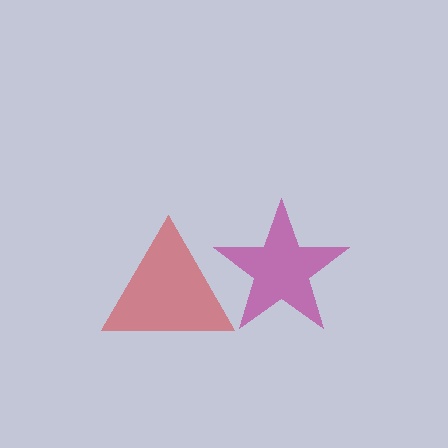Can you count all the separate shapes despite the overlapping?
Yes, there are 2 separate shapes.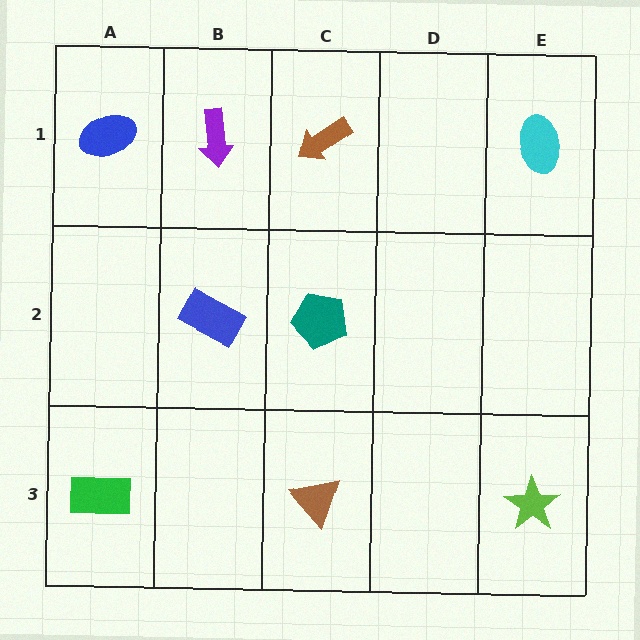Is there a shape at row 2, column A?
No, that cell is empty.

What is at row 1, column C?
A brown arrow.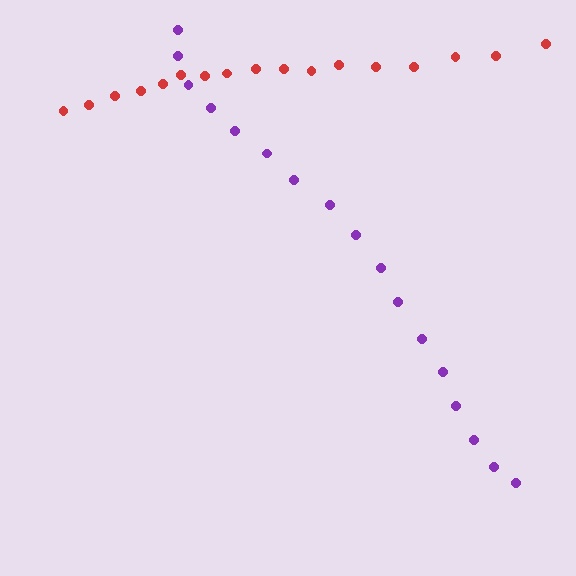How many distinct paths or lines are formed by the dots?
There are 2 distinct paths.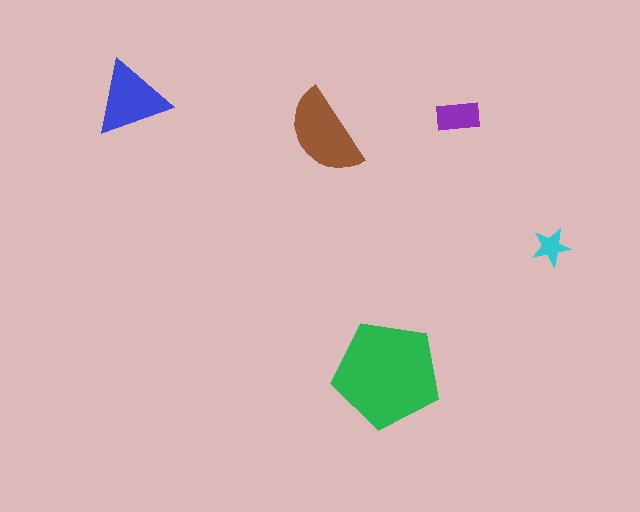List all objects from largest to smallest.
The green pentagon, the brown semicircle, the blue triangle, the purple rectangle, the cyan star.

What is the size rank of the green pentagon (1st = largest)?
1st.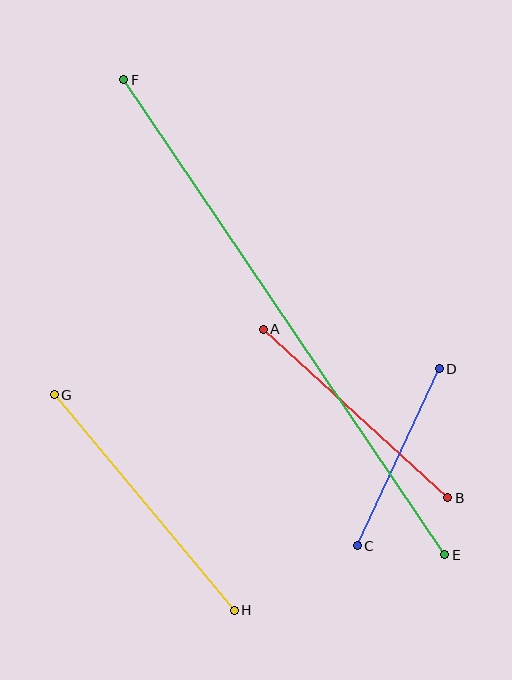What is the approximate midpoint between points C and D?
The midpoint is at approximately (398, 457) pixels.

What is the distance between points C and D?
The distance is approximately 195 pixels.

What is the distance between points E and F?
The distance is approximately 573 pixels.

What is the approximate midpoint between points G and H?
The midpoint is at approximately (144, 502) pixels.